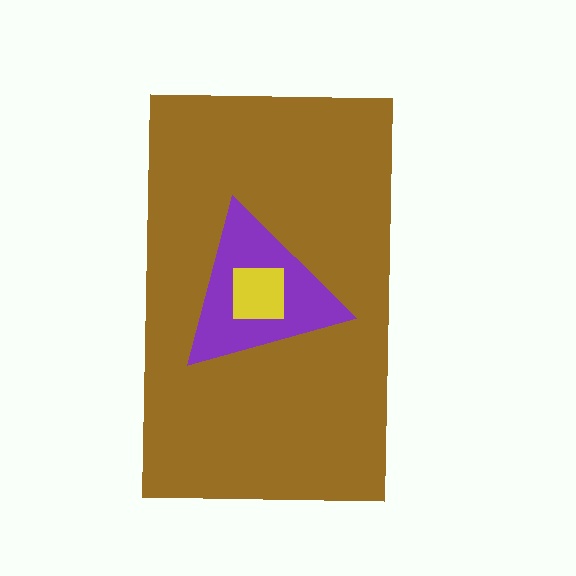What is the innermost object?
The yellow square.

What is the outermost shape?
The brown rectangle.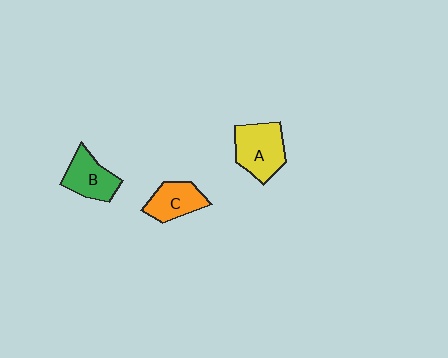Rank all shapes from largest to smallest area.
From largest to smallest: A (yellow), B (green), C (orange).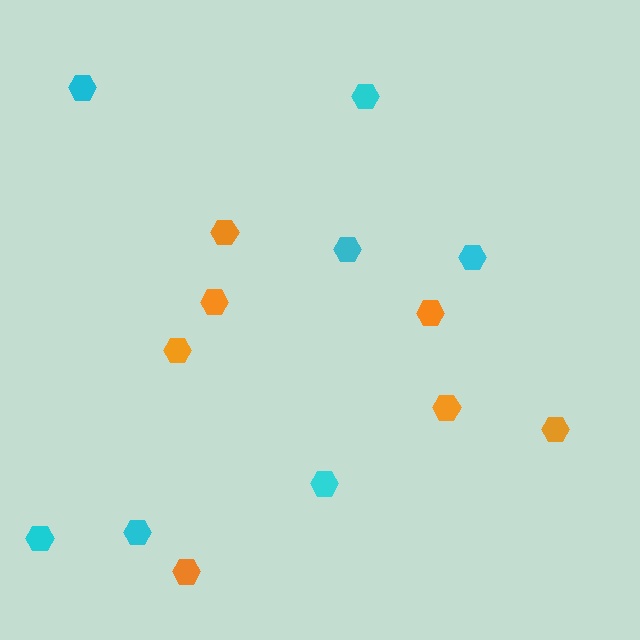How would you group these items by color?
There are 2 groups: one group of cyan hexagons (7) and one group of orange hexagons (7).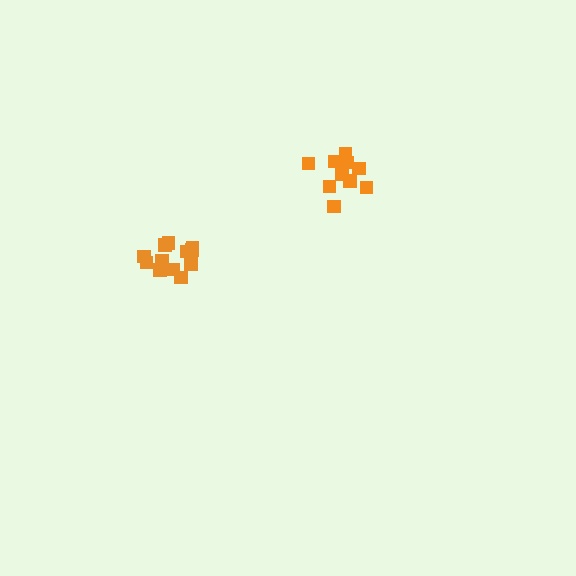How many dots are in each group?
Group 1: 12 dots, Group 2: 10 dots (22 total).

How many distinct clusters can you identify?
There are 2 distinct clusters.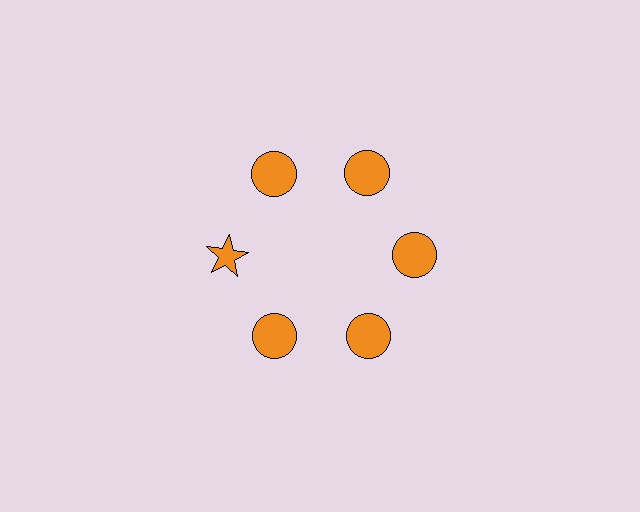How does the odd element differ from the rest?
It has a different shape: star instead of circle.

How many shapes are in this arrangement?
There are 6 shapes arranged in a ring pattern.